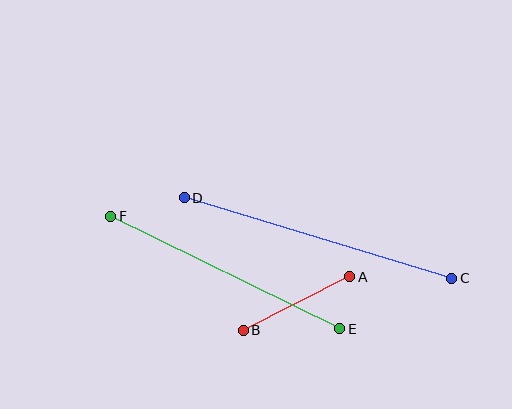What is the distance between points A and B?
The distance is approximately 119 pixels.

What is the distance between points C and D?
The distance is approximately 279 pixels.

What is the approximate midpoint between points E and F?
The midpoint is at approximately (225, 273) pixels.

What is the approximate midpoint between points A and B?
The midpoint is at approximately (297, 304) pixels.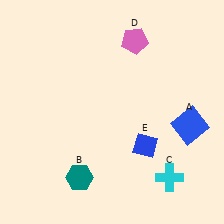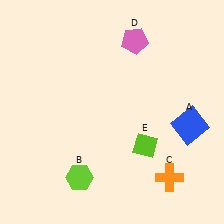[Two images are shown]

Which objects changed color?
B changed from teal to lime. C changed from cyan to orange. E changed from blue to lime.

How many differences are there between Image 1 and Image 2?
There are 3 differences between the two images.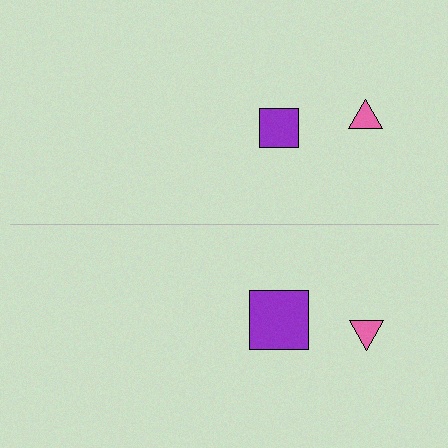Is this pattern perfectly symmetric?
No, the pattern is not perfectly symmetric. The purple square on the bottom side has a different size than its mirror counterpart.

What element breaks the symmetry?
The purple square on the bottom side has a different size than its mirror counterpart.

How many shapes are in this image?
There are 4 shapes in this image.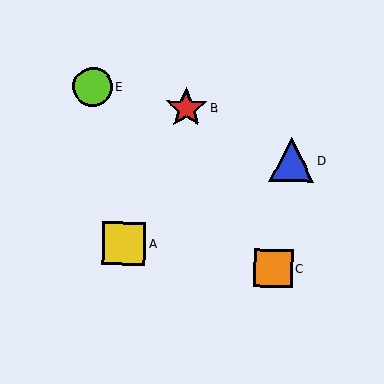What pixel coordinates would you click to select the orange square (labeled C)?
Click at (273, 268) to select the orange square C.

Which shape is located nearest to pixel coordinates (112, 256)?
The yellow square (labeled A) at (124, 244) is nearest to that location.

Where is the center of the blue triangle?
The center of the blue triangle is at (292, 160).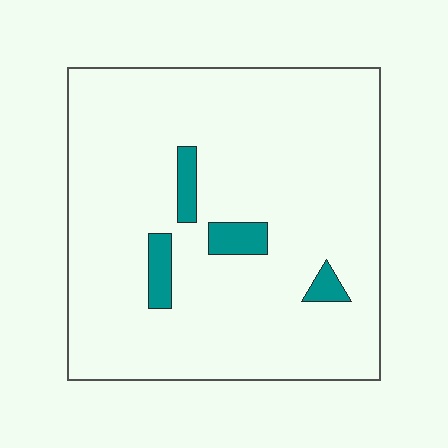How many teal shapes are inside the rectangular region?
4.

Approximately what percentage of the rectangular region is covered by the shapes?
Approximately 5%.